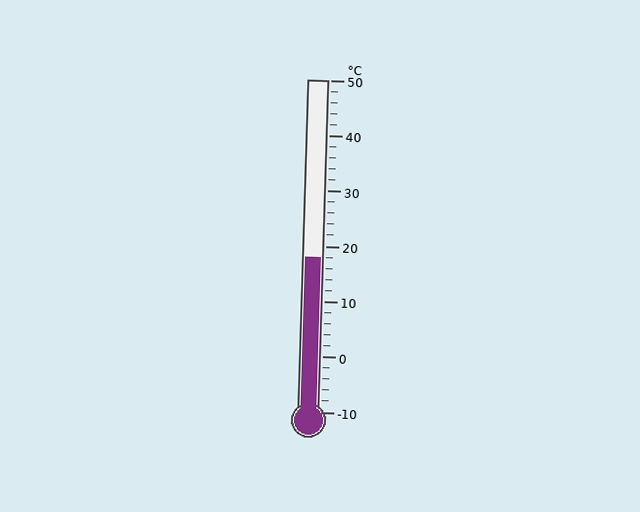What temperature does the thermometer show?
The thermometer shows approximately 18°C.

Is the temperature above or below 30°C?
The temperature is below 30°C.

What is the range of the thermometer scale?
The thermometer scale ranges from -10°C to 50°C.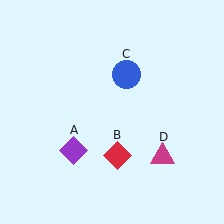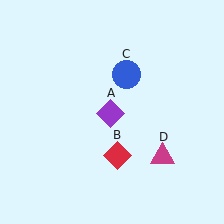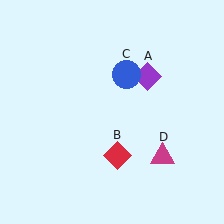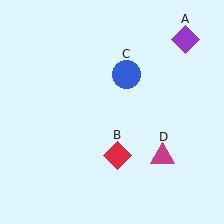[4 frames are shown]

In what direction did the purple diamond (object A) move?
The purple diamond (object A) moved up and to the right.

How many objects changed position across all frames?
1 object changed position: purple diamond (object A).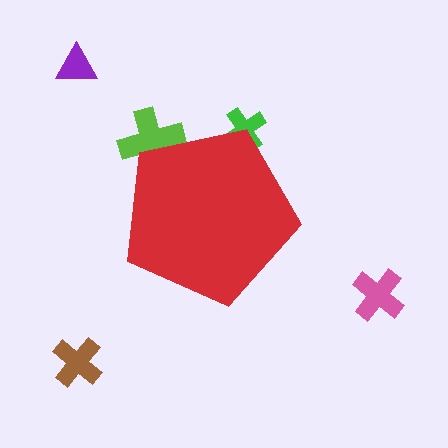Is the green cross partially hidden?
Yes, the green cross is partially hidden behind the red pentagon.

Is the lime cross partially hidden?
Yes, the lime cross is partially hidden behind the red pentagon.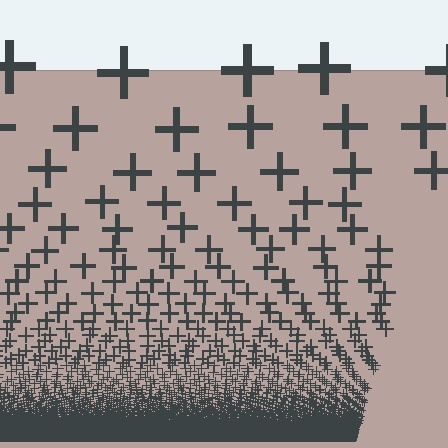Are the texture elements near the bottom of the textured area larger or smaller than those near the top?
Smaller. The gradient is inverted — elements near the bottom are smaller and denser.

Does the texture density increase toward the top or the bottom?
Density increases toward the bottom.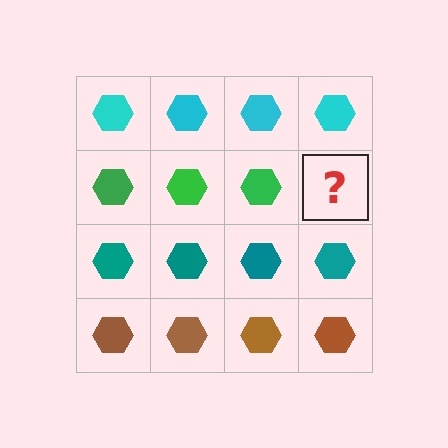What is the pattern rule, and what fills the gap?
The rule is that each row has a consistent color. The gap should be filled with a green hexagon.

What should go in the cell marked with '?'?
The missing cell should contain a green hexagon.